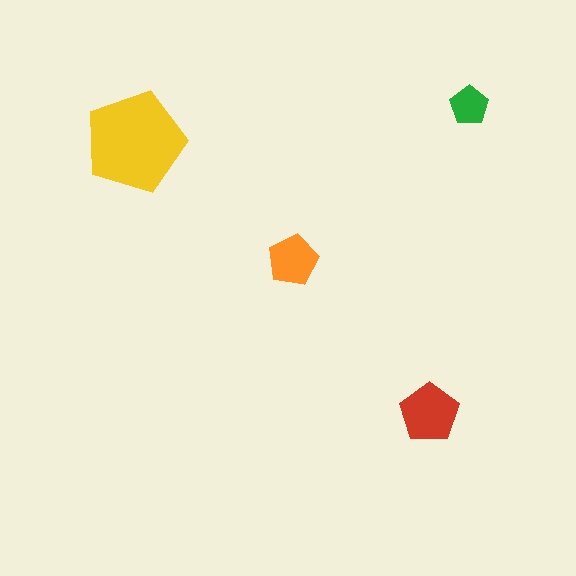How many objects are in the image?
There are 4 objects in the image.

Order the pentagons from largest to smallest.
the yellow one, the red one, the orange one, the green one.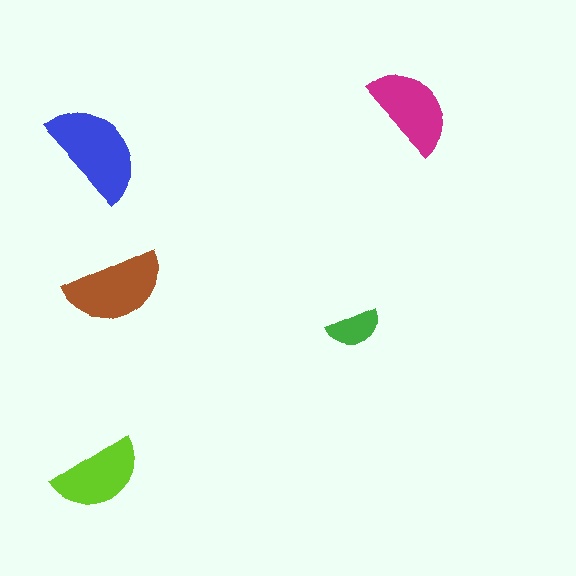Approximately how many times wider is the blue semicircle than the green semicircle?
About 2 times wider.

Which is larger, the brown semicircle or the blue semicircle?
The blue one.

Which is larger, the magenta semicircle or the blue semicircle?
The blue one.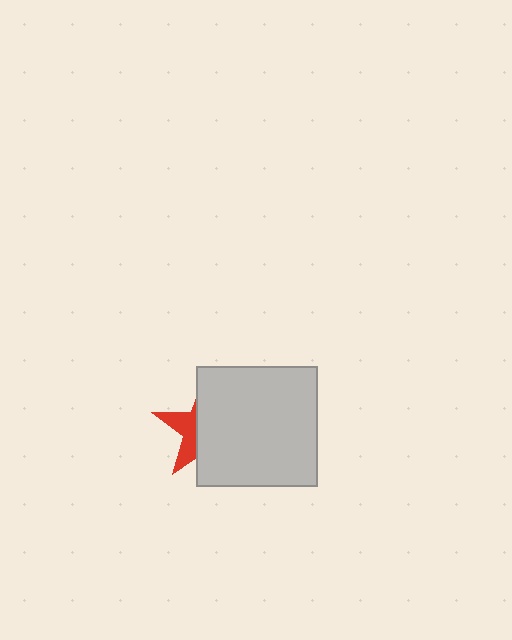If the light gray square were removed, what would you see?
You would see the complete red star.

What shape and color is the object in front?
The object in front is a light gray square.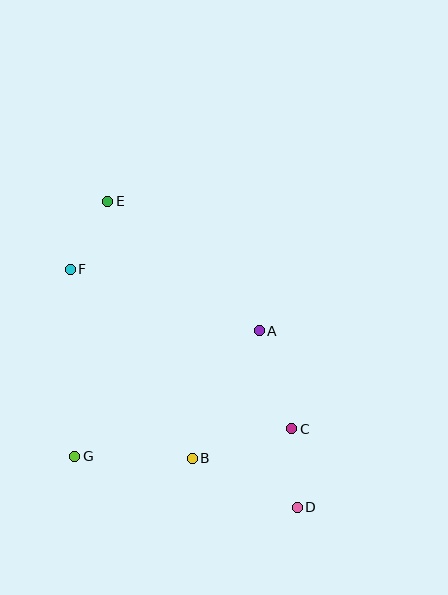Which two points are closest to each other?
Points E and F are closest to each other.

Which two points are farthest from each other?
Points D and E are farthest from each other.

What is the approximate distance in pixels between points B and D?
The distance between B and D is approximately 116 pixels.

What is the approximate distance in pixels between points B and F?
The distance between B and F is approximately 225 pixels.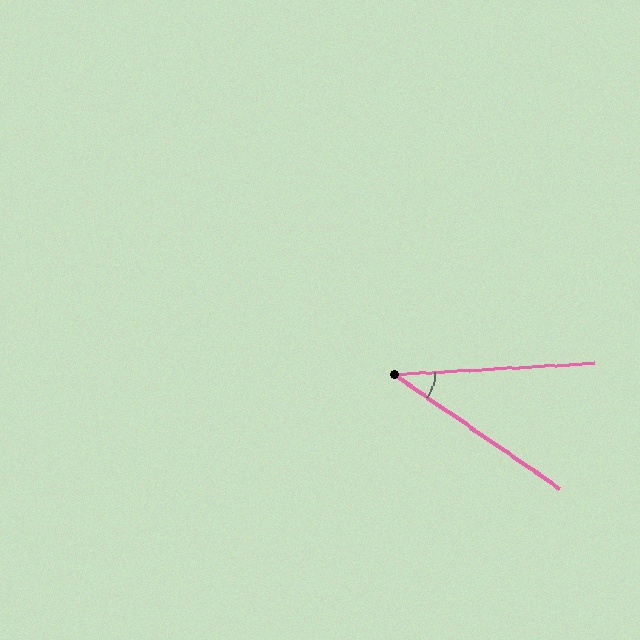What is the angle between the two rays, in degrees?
Approximately 38 degrees.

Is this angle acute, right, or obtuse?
It is acute.